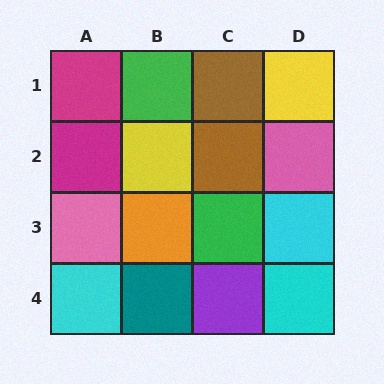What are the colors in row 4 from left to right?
Cyan, teal, purple, cyan.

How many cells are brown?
2 cells are brown.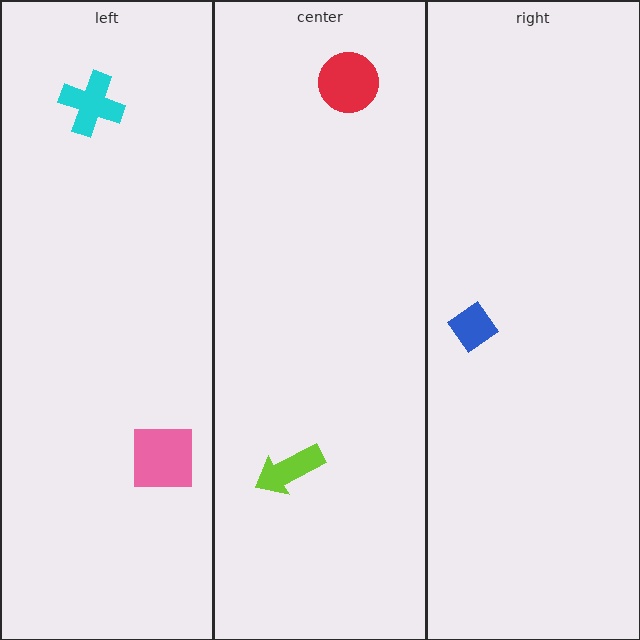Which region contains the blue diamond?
The right region.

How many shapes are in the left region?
2.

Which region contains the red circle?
The center region.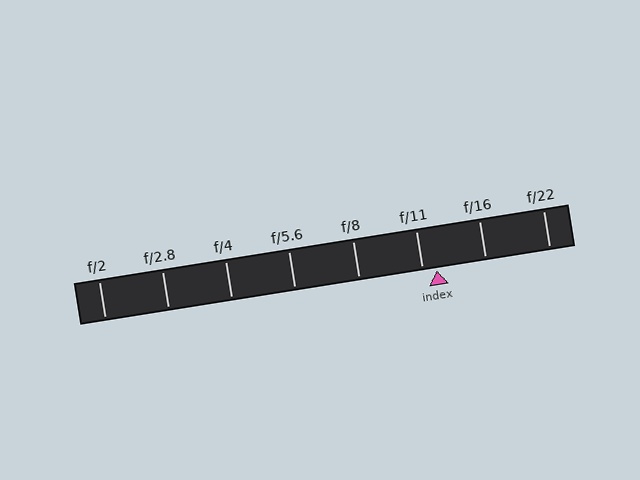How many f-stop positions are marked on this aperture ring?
There are 8 f-stop positions marked.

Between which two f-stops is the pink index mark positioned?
The index mark is between f/11 and f/16.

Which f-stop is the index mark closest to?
The index mark is closest to f/11.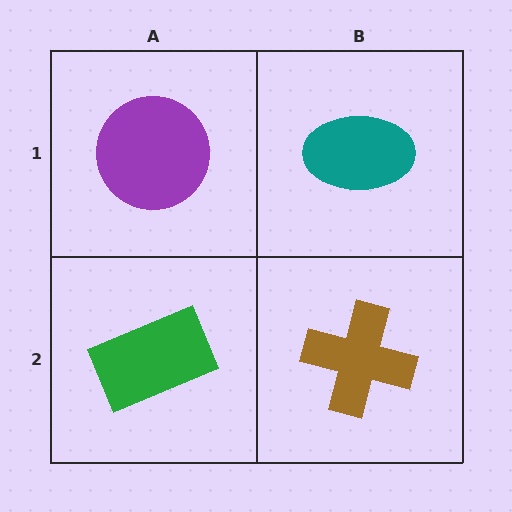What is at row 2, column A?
A green rectangle.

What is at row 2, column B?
A brown cross.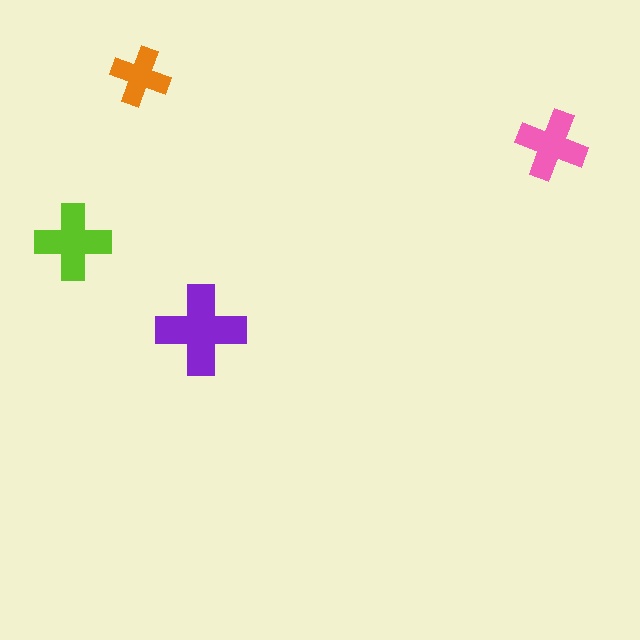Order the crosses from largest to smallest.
the purple one, the lime one, the pink one, the orange one.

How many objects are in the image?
There are 4 objects in the image.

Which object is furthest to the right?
The pink cross is rightmost.